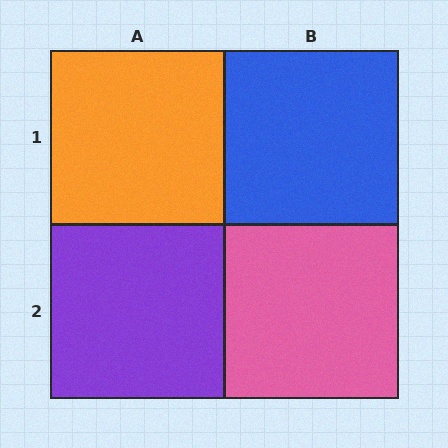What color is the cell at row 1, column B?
Blue.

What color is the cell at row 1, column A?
Orange.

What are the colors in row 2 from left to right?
Purple, pink.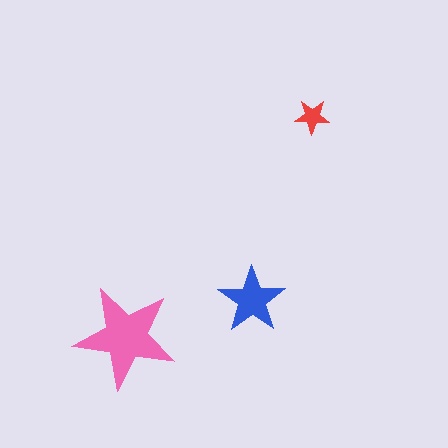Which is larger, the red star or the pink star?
The pink one.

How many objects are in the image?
There are 3 objects in the image.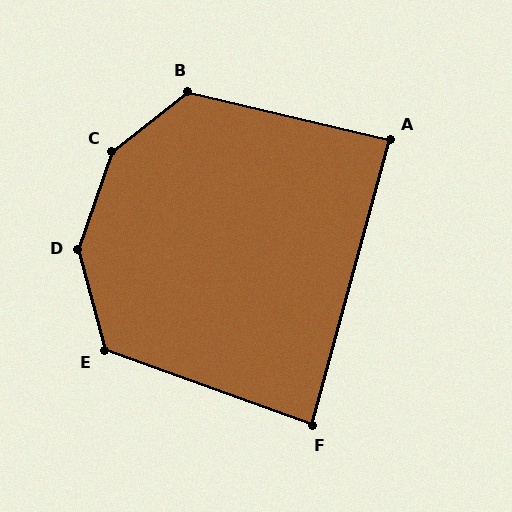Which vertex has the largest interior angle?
C, at approximately 147 degrees.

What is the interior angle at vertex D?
Approximately 146 degrees (obtuse).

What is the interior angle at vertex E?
Approximately 125 degrees (obtuse).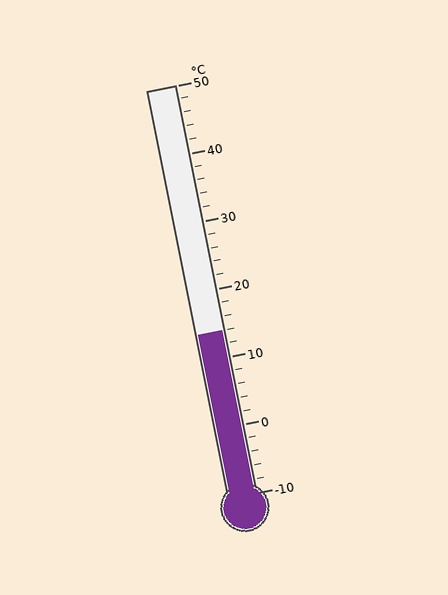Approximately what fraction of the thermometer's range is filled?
The thermometer is filled to approximately 40% of its range.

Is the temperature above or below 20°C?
The temperature is below 20°C.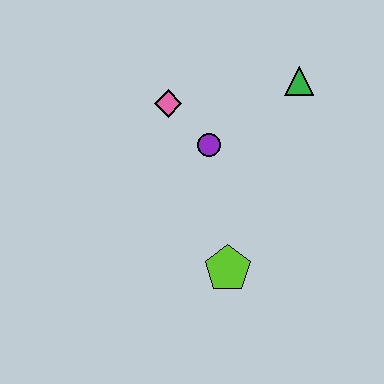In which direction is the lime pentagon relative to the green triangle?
The lime pentagon is below the green triangle.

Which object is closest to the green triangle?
The purple circle is closest to the green triangle.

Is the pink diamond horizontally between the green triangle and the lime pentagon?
No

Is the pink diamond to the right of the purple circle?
No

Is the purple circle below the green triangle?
Yes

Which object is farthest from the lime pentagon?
The green triangle is farthest from the lime pentagon.